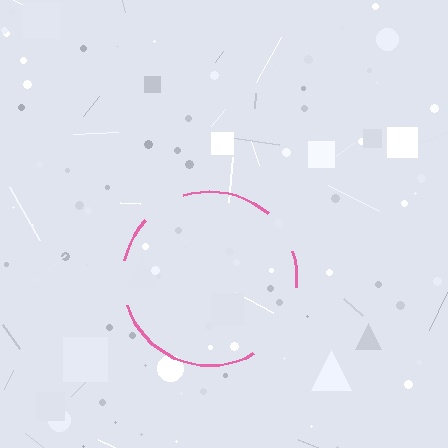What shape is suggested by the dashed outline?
The dashed outline suggests a circle.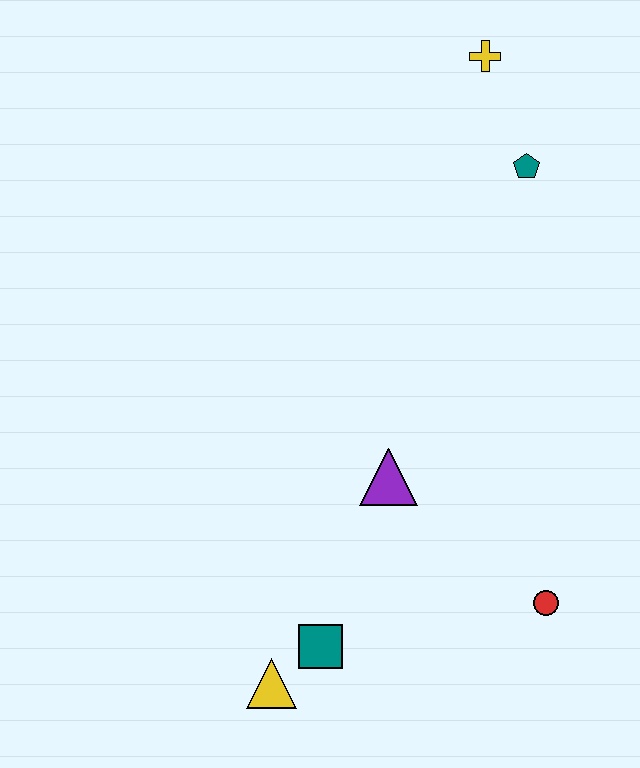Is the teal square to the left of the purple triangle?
Yes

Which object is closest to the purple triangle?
The teal square is closest to the purple triangle.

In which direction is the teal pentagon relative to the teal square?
The teal pentagon is above the teal square.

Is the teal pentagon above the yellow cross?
No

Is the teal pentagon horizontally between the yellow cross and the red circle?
Yes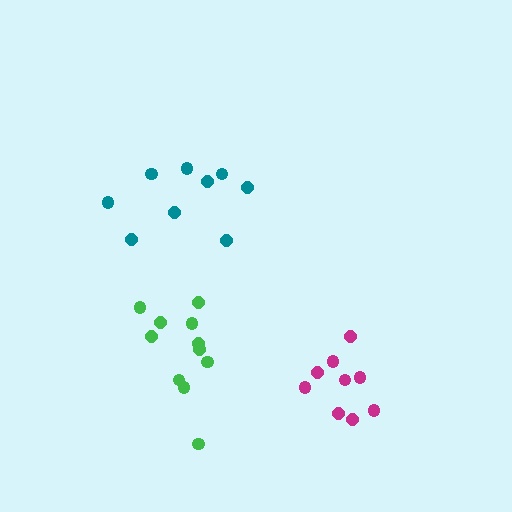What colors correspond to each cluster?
The clusters are colored: green, teal, magenta.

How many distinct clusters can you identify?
There are 3 distinct clusters.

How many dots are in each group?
Group 1: 11 dots, Group 2: 9 dots, Group 3: 9 dots (29 total).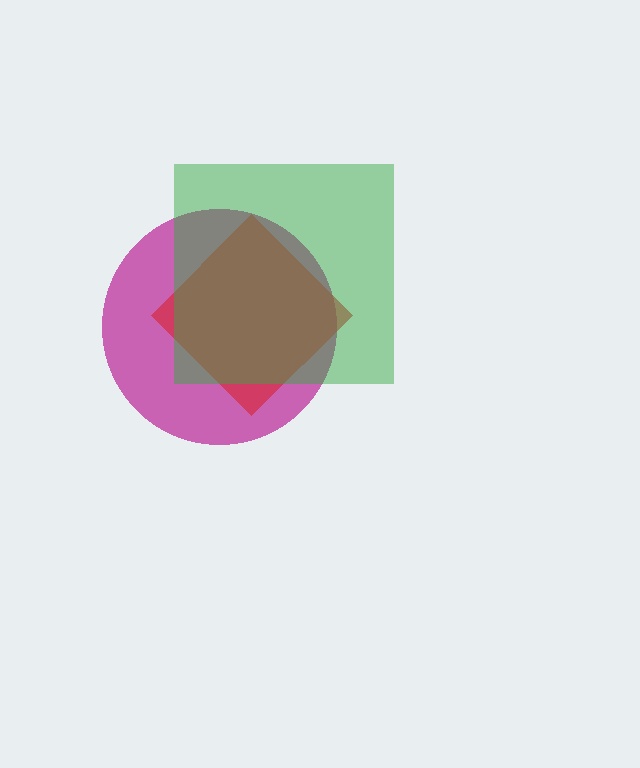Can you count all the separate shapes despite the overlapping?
Yes, there are 3 separate shapes.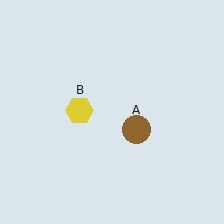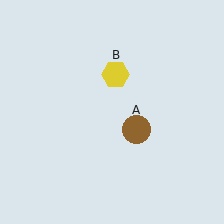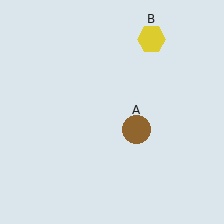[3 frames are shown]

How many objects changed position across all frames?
1 object changed position: yellow hexagon (object B).